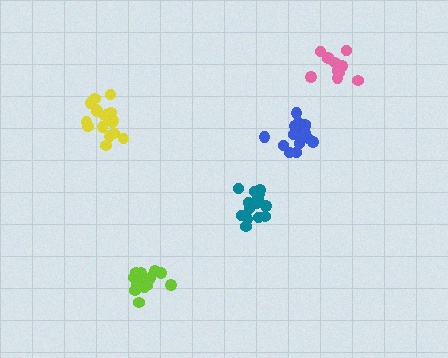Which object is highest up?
The pink cluster is topmost.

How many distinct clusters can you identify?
There are 5 distinct clusters.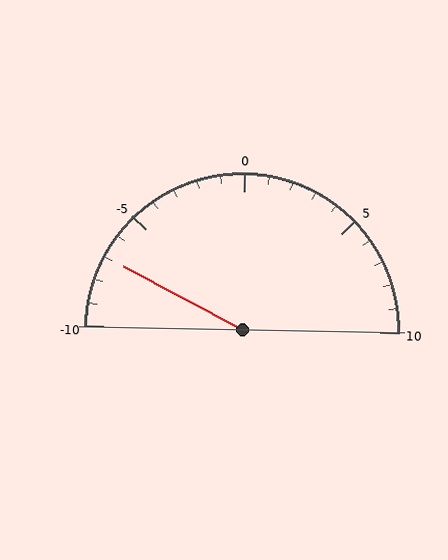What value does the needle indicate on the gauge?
The needle indicates approximately -7.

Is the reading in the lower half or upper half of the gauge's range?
The reading is in the lower half of the range (-10 to 10).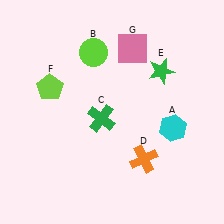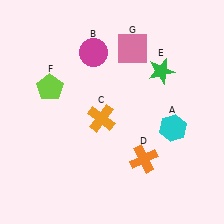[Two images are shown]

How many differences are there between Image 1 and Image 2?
There are 2 differences between the two images.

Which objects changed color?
B changed from lime to magenta. C changed from green to orange.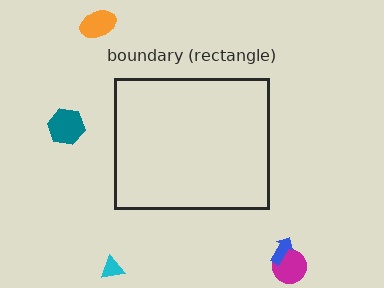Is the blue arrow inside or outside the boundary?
Outside.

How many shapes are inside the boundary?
0 inside, 5 outside.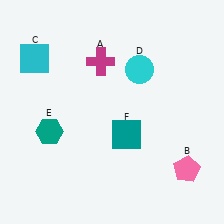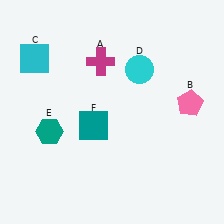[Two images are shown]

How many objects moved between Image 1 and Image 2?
2 objects moved between the two images.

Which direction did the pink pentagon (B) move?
The pink pentagon (B) moved up.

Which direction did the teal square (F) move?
The teal square (F) moved left.